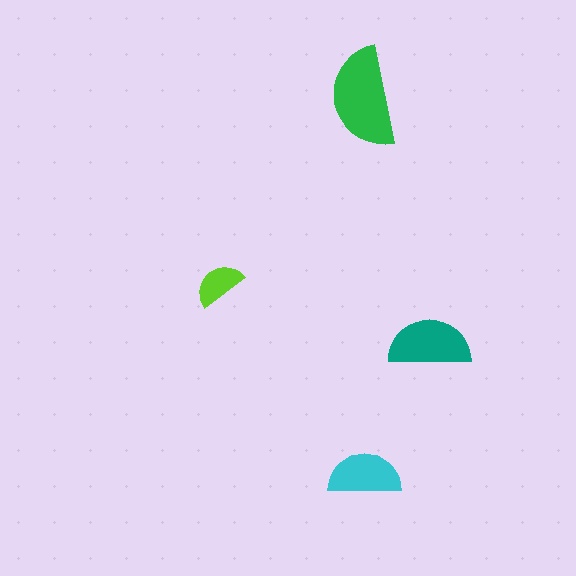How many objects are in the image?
There are 4 objects in the image.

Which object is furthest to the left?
The lime semicircle is leftmost.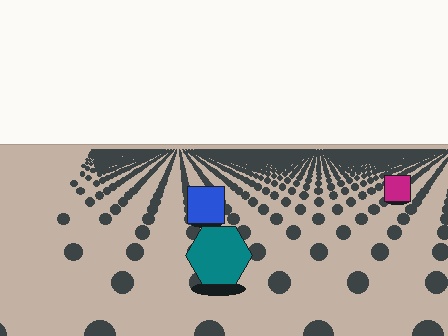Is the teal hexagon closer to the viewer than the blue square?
Yes. The teal hexagon is closer — you can tell from the texture gradient: the ground texture is coarser near it.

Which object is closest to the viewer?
The teal hexagon is closest. The texture marks near it are larger and more spread out.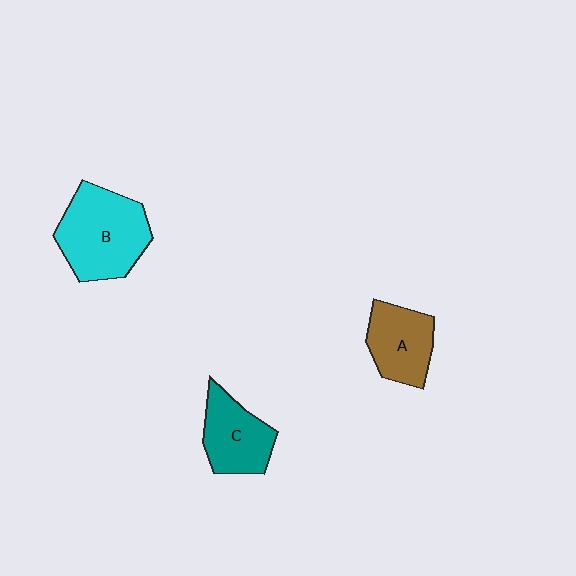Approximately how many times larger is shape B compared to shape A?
Approximately 1.5 times.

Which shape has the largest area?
Shape B (cyan).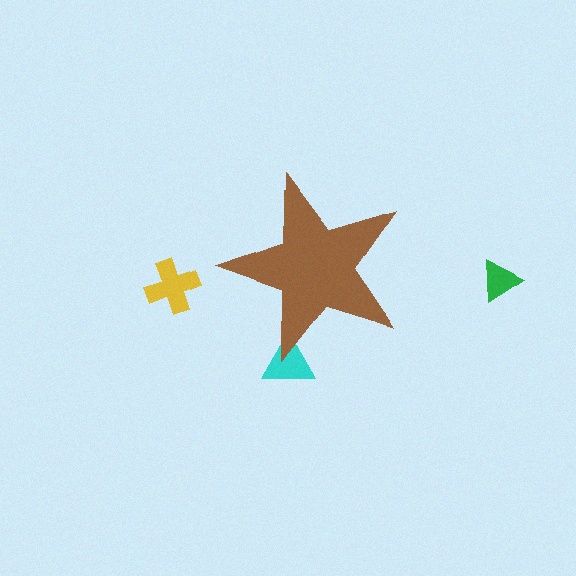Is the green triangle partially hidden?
No, the green triangle is fully visible.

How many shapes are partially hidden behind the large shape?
1 shape is partially hidden.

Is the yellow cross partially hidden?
No, the yellow cross is fully visible.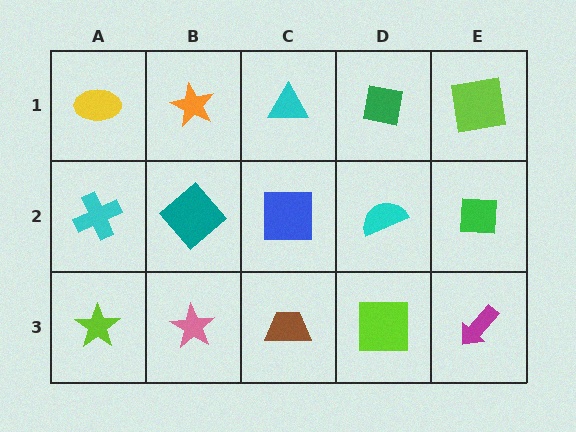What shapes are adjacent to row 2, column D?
A green square (row 1, column D), a lime square (row 3, column D), a blue square (row 2, column C), a green square (row 2, column E).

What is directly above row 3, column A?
A cyan cross.